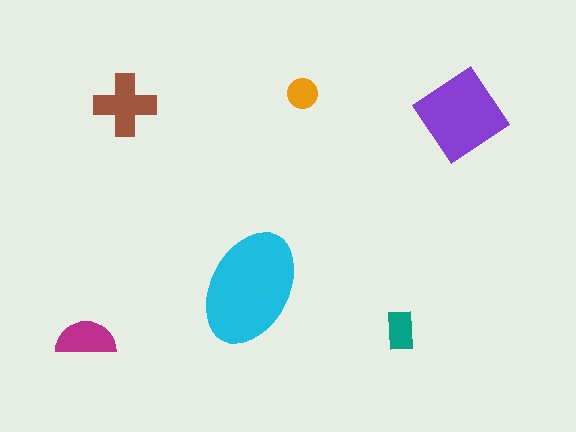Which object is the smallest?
The orange circle.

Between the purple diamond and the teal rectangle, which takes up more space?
The purple diamond.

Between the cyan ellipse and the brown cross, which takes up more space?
The cyan ellipse.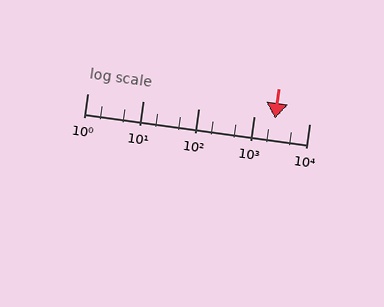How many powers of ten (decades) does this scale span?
The scale spans 4 decades, from 1 to 10000.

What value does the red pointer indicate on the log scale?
The pointer indicates approximately 2400.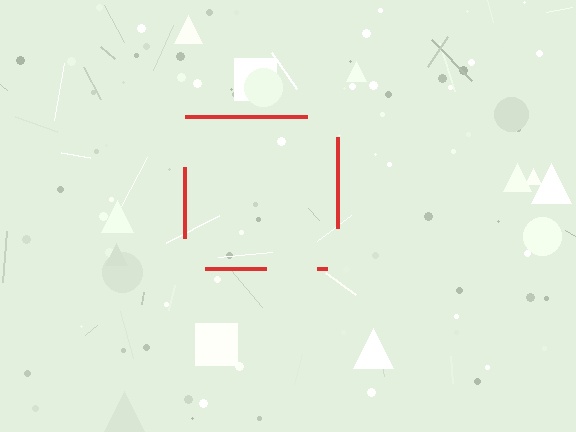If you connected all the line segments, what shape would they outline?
They would outline a square.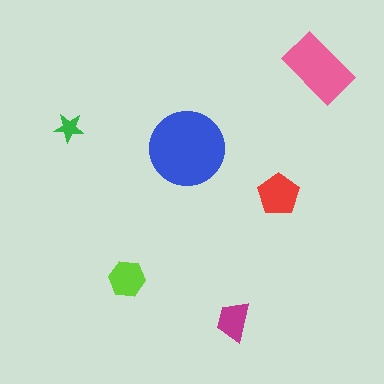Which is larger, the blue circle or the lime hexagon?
The blue circle.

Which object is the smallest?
The green star.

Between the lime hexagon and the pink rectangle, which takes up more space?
The pink rectangle.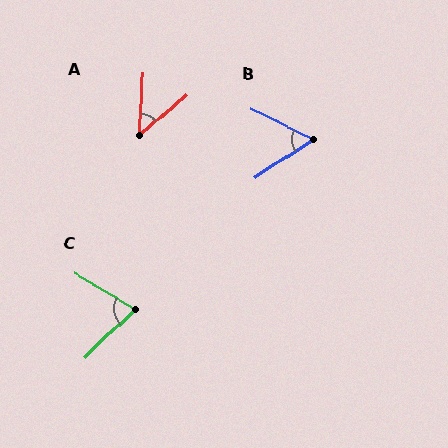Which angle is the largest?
C, at approximately 74 degrees.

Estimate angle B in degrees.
Approximately 60 degrees.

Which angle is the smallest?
A, at approximately 47 degrees.